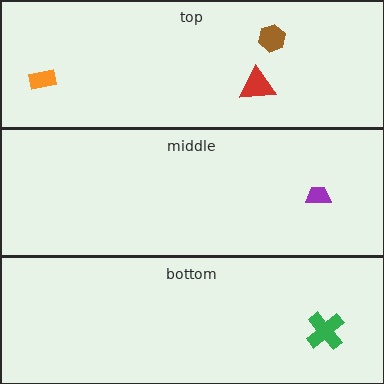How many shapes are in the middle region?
1.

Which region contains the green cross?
The bottom region.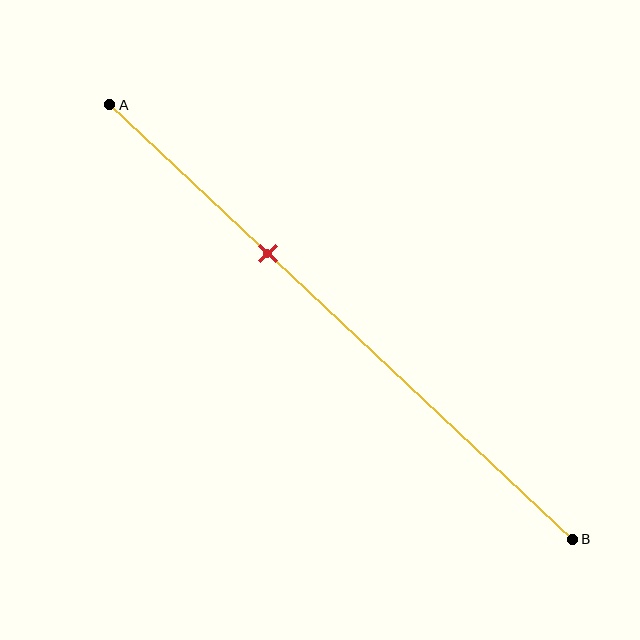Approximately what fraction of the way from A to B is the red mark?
The red mark is approximately 35% of the way from A to B.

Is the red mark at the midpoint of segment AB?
No, the mark is at about 35% from A, not at the 50% midpoint.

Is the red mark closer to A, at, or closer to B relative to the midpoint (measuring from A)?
The red mark is closer to point A than the midpoint of segment AB.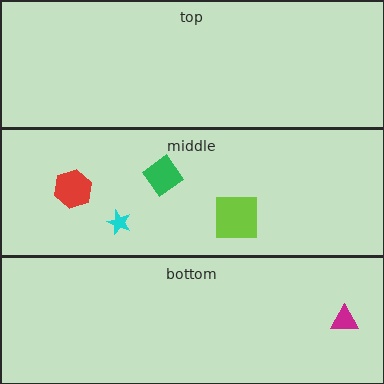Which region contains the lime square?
The middle region.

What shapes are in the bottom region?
The magenta triangle.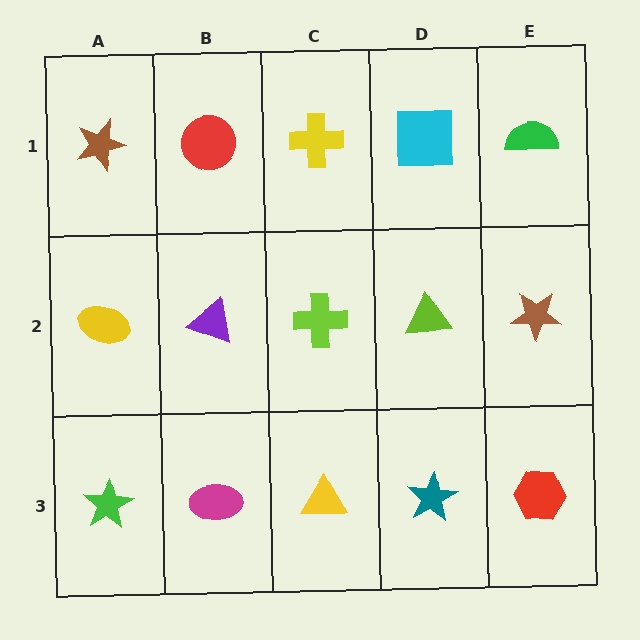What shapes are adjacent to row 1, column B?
A purple triangle (row 2, column B), a brown star (row 1, column A), a yellow cross (row 1, column C).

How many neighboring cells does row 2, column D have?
4.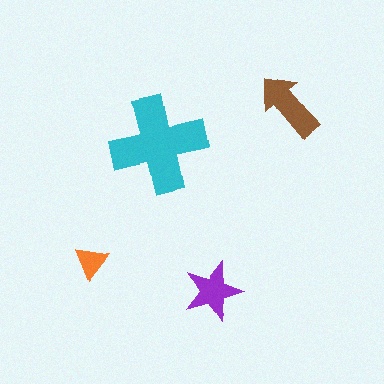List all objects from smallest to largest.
The orange triangle, the purple star, the brown arrow, the cyan cross.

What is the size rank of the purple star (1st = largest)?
3rd.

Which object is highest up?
The brown arrow is topmost.